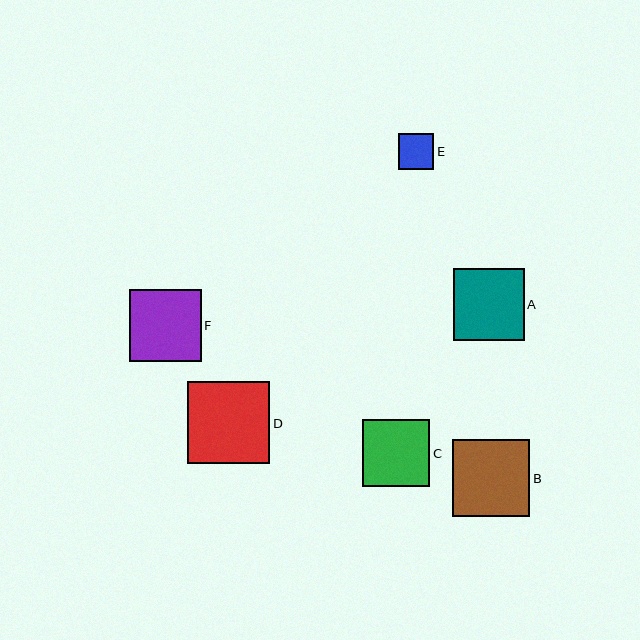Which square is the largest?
Square D is the largest with a size of approximately 83 pixels.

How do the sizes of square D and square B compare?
Square D and square B are approximately the same size.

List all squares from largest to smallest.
From largest to smallest: D, B, F, A, C, E.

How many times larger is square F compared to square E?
Square F is approximately 2.0 times the size of square E.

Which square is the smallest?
Square E is the smallest with a size of approximately 36 pixels.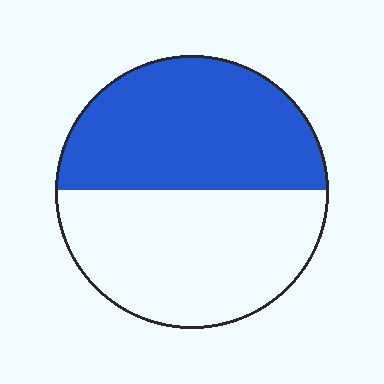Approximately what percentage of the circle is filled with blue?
Approximately 50%.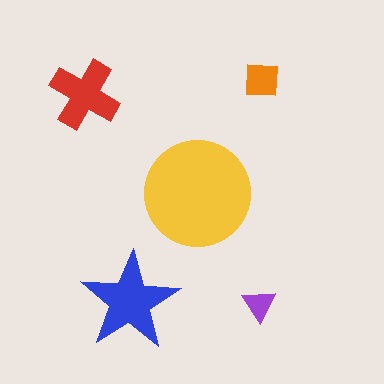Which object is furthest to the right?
The orange square is rightmost.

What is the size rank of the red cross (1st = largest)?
3rd.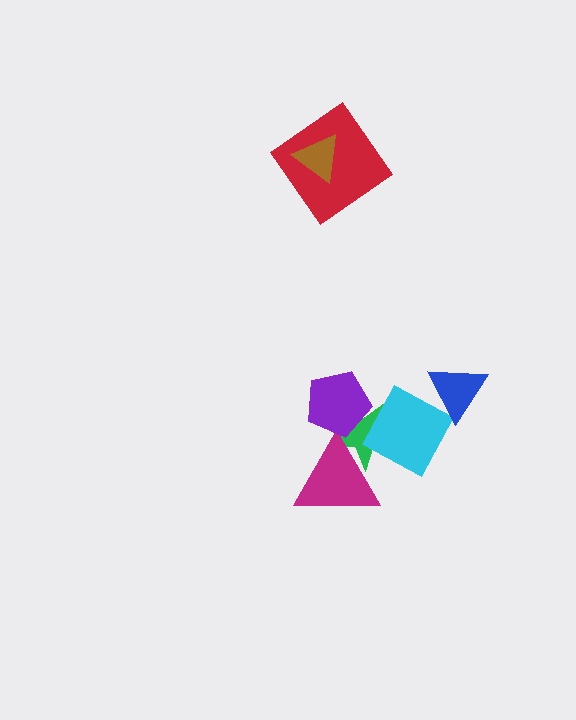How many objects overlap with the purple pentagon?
1 object overlaps with the purple pentagon.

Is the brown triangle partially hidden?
No, no other shape covers it.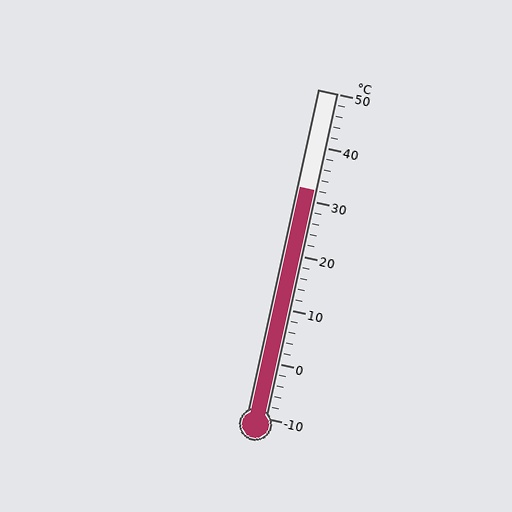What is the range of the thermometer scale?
The thermometer scale ranges from -10°C to 50°C.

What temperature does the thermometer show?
The thermometer shows approximately 32°C.